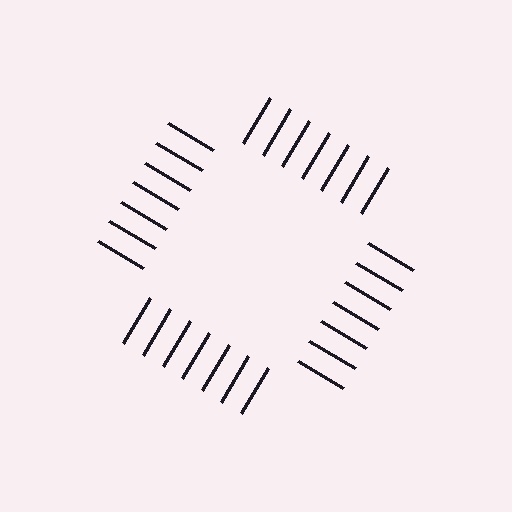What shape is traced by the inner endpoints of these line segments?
An illusory square — the line segments terminate on its edges but no continuous stroke is drawn.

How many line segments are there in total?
28 — 7 along each of the 4 edges.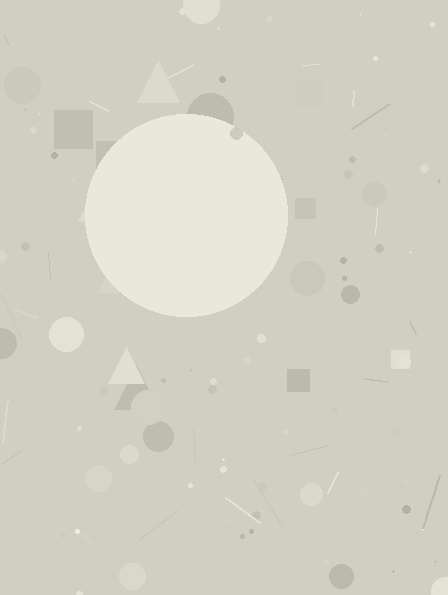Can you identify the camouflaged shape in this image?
The camouflaged shape is a circle.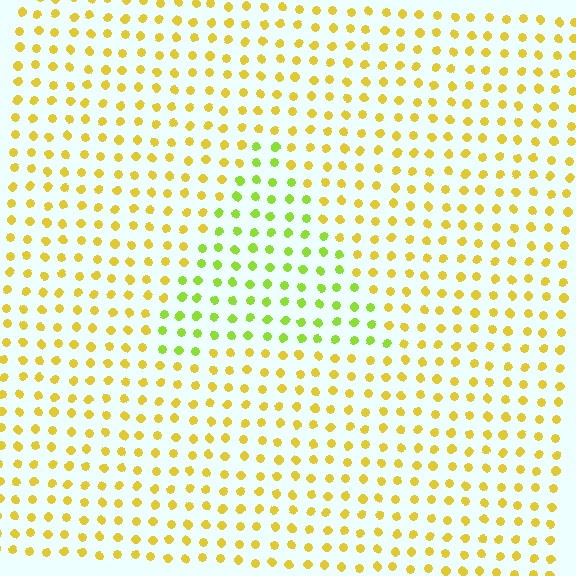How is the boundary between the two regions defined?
The boundary is defined purely by a slight shift in hue (about 37 degrees). Spacing, size, and orientation are identical on both sides.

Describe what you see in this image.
The image is filled with small yellow elements in a uniform arrangement. A triangle-shaped region is visible where the elements are tinted to a slightly different hue, forming a subtle color boundary.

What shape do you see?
I see a triangle.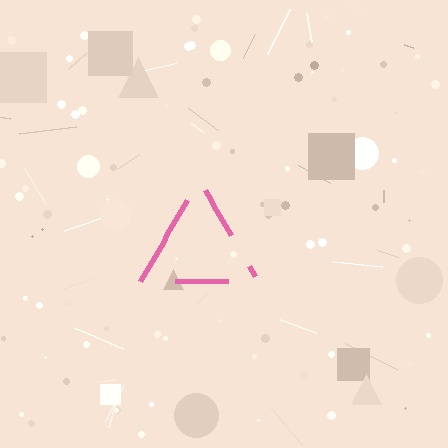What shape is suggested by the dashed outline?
The dashed outline suggests a triangle.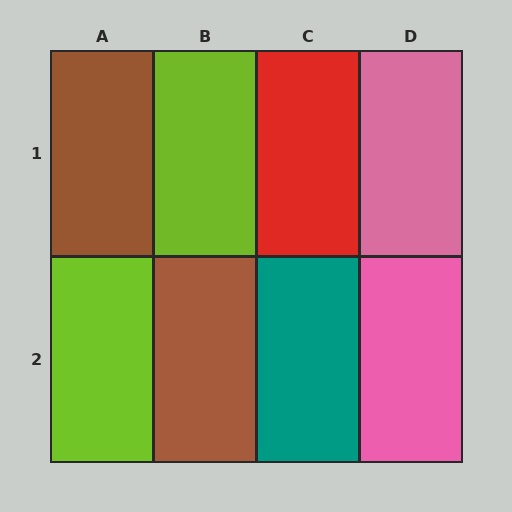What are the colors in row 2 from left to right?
Lime, brown, teal, pink.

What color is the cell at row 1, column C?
Red.